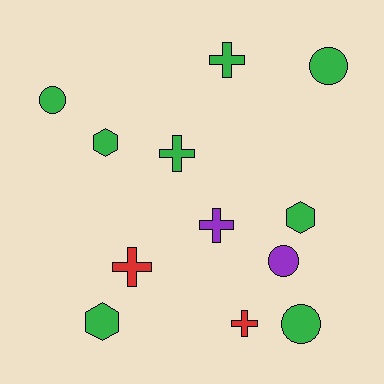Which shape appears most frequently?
Cross, with 5 objects.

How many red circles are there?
There are no red circles.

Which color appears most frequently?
Green, with 8 objects.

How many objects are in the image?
There are 12 objects.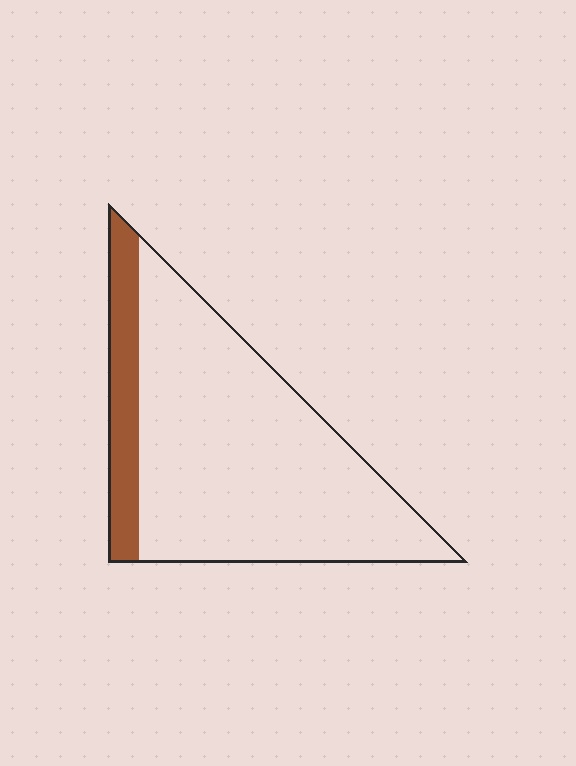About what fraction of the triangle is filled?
About one sixth (1/6).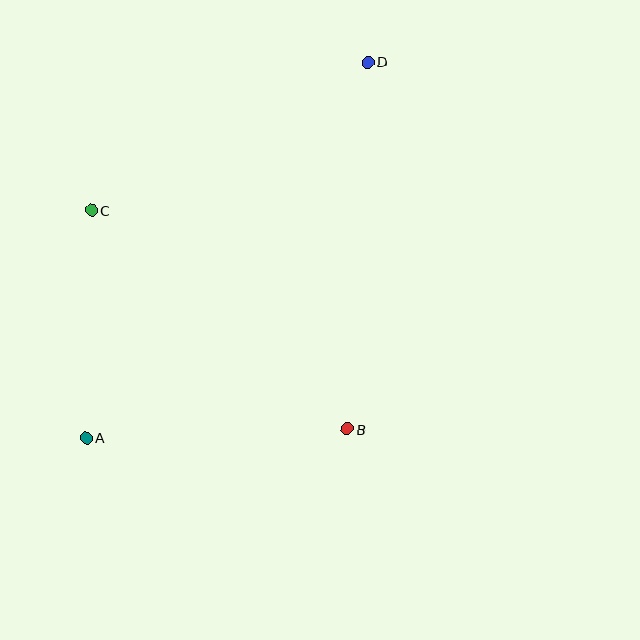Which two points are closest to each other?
Points A and C are closest to each other.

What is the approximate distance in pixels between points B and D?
The distance between B and D is approximately 368 pixels.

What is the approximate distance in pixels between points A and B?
The distance between A and B is approximately 261 pixels.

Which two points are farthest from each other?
Points A and D are farthest from each other.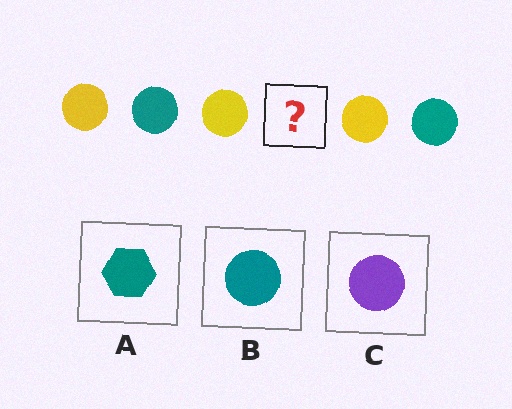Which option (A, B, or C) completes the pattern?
B.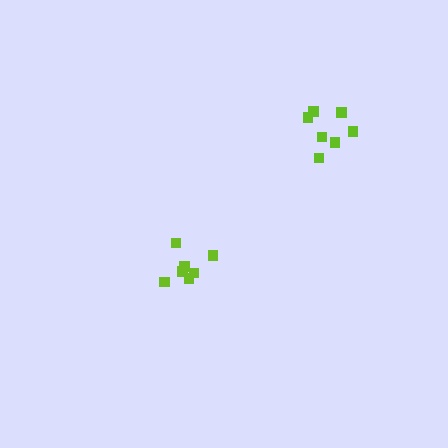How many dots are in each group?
Group 1: 7 dots, Group 2: 7 dots (14 total).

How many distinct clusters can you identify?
There are 2 distinct clusters.